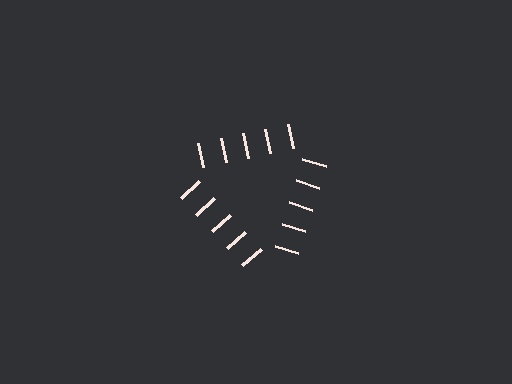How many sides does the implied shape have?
3 sides — the line-ends trace a triangle.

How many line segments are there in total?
15 — 5 along each of the 3 edges.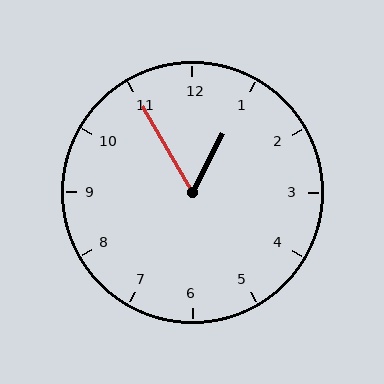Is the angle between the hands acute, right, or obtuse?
It is acute.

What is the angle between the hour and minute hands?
Approximately 58 degrees.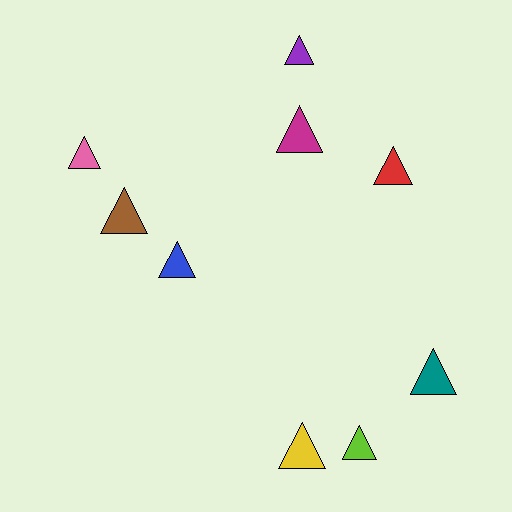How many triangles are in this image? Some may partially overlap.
There are 9 triangles.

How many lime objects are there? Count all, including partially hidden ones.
There is 1 lime object.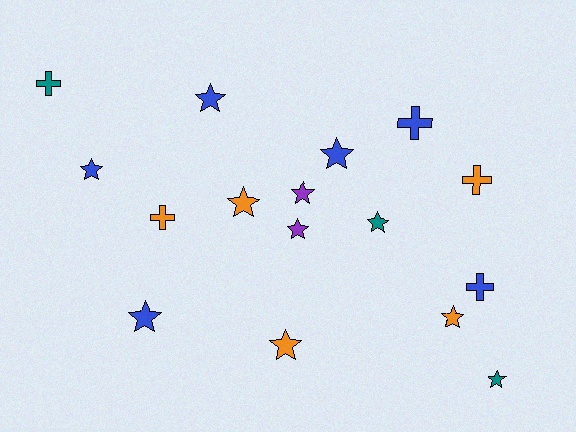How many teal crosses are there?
There is 1 teal cross.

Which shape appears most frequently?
Star, with 11 objects.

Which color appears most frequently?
Blue, with 6 objects.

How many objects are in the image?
There are 16 objects.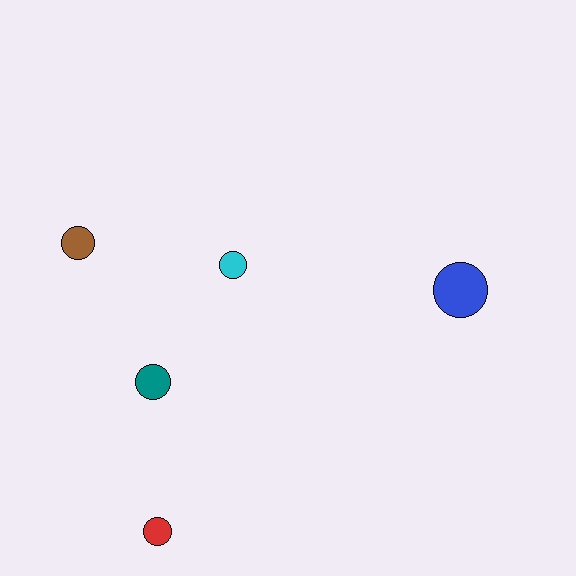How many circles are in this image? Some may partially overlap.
There are 5 circles.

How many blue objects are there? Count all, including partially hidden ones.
There is 1 blue object.